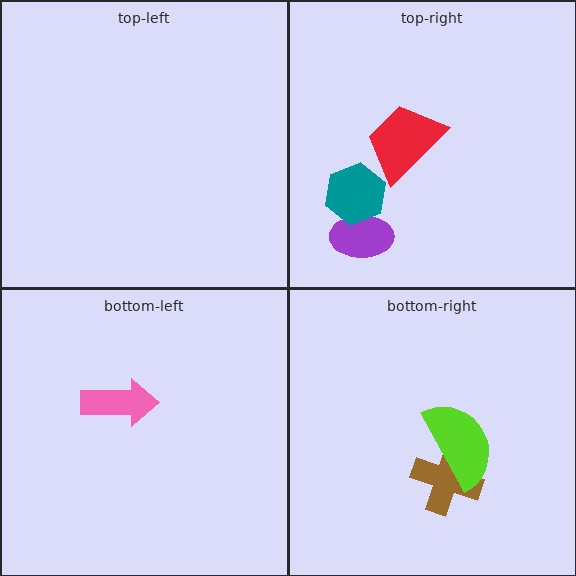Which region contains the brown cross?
The bottom-right region.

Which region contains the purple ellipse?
The top-right region.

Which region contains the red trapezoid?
The top-right region.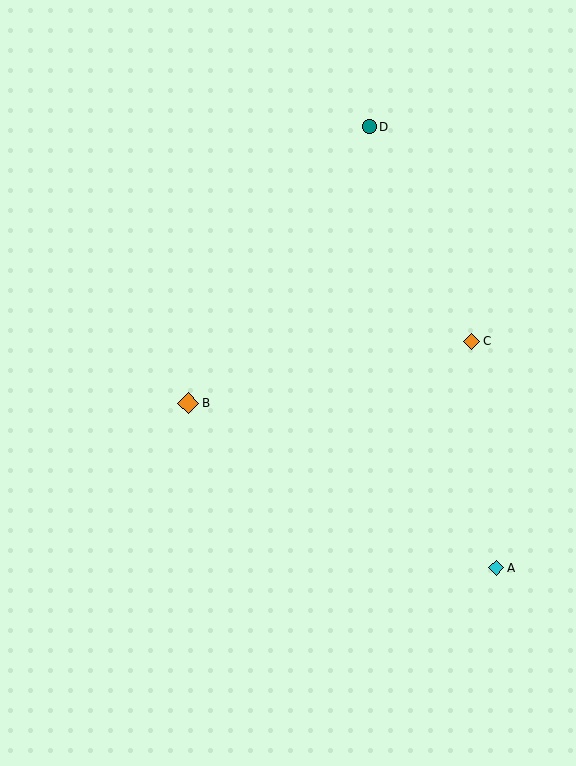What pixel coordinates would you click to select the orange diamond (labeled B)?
Click at (188, 403) to select the orange diamond B.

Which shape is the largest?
The orange diamond (labeled B) is the largest.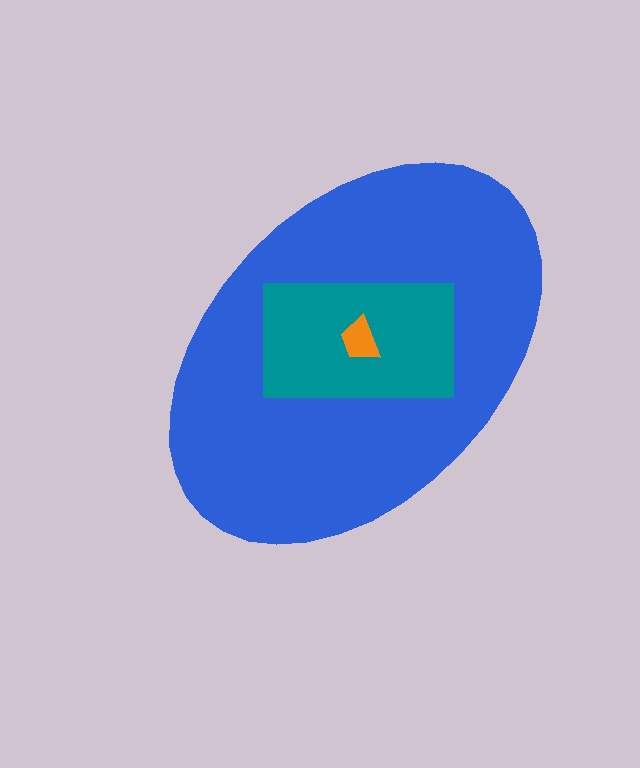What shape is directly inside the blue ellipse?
The teal rectangle.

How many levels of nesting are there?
3.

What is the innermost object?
The orange trapezoid.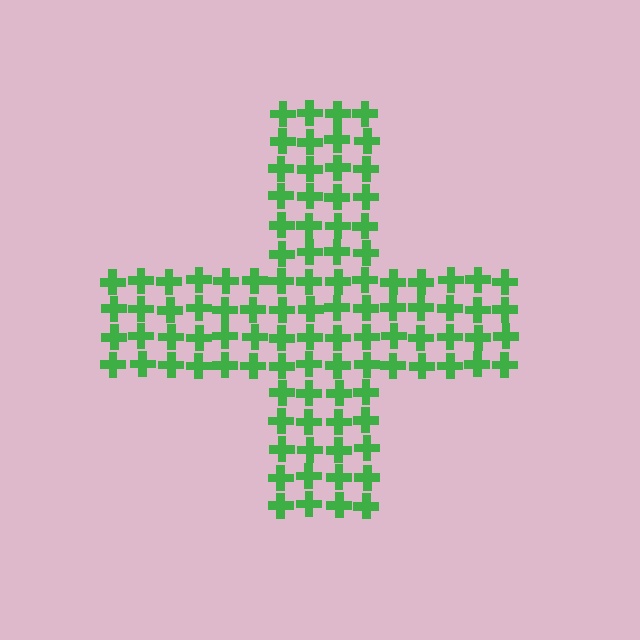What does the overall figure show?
The overall figure shows a cross.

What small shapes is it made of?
It is made of small crosses.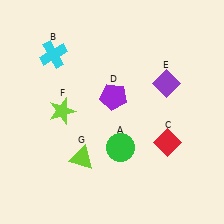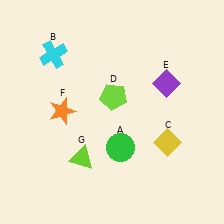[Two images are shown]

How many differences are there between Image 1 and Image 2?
There are 3 differences between the two images.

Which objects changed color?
C changed from red to yellow. D changed from purple to lime. F changed from lime to orange.